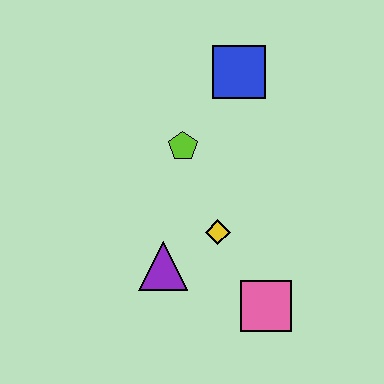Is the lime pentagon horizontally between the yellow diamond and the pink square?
No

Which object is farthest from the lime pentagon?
The pink square is farthest from the lime pentagon.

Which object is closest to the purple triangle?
The yellow diamond is closest to the purple triangle.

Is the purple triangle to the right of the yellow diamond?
No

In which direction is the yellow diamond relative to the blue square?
The yellow diamond is below the blue square.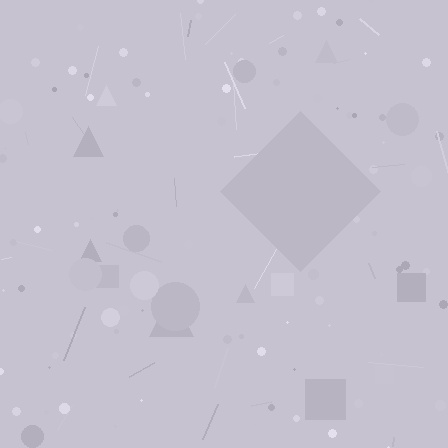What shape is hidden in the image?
A diamond is hidden in the image.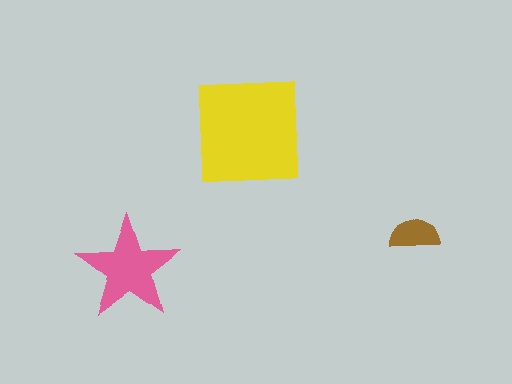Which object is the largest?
The yellow square.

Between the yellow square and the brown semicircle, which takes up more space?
The yellow square.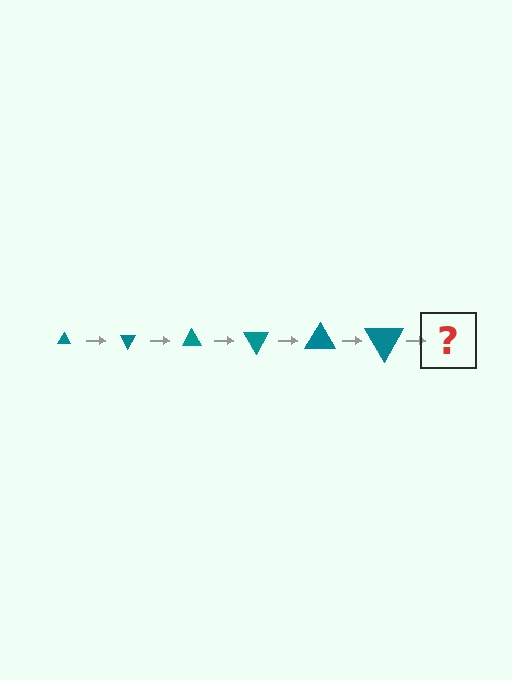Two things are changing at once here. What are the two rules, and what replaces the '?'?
The two rules are that the triangle grows larger each step and it rotates 60 degrees each step. The '?' should be a triangle, larger than the previous one and rotated 360 degrees from the start.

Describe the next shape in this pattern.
It should be a triangle, larger than the previous one and rotated 360 degrees from the start.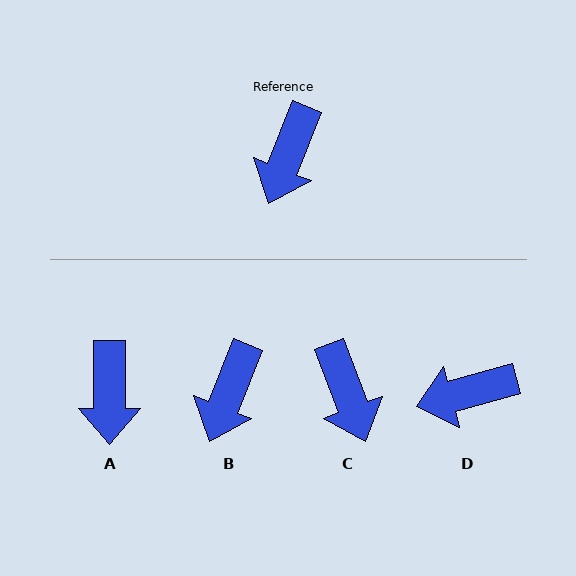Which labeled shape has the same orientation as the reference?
B.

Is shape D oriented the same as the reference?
No, it is off by about 53 degrees.